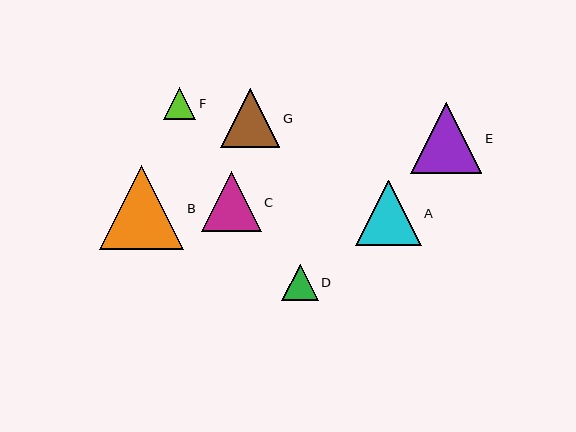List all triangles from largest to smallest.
From largest to smallest: B, E, A, C, G, D, F.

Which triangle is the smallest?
Triangle F is the smallest with a size of approximately 32 pixels.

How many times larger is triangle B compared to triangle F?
Triangle B is approximately 2.6 times the size of triangle F.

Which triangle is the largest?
Triangle B is the largest with a size of approximately 84 pixels.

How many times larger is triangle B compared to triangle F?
Triangle B is approximately 2.6 times the size of triangle F.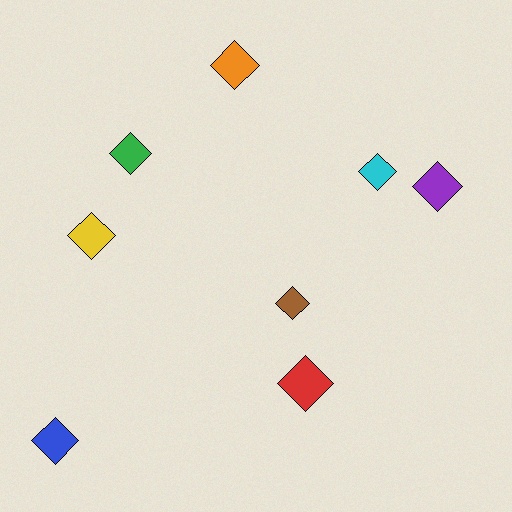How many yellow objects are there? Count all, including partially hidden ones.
There is 1 yellow object.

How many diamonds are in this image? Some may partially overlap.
There are 8 diamonds.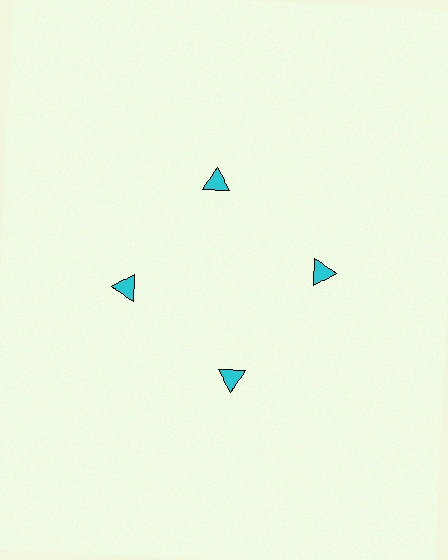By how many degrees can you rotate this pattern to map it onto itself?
The pattern maps onto itself every 90 degrees of rotation.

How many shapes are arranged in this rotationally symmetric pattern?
There are 4 shapes, arranged in 4 groups of 1.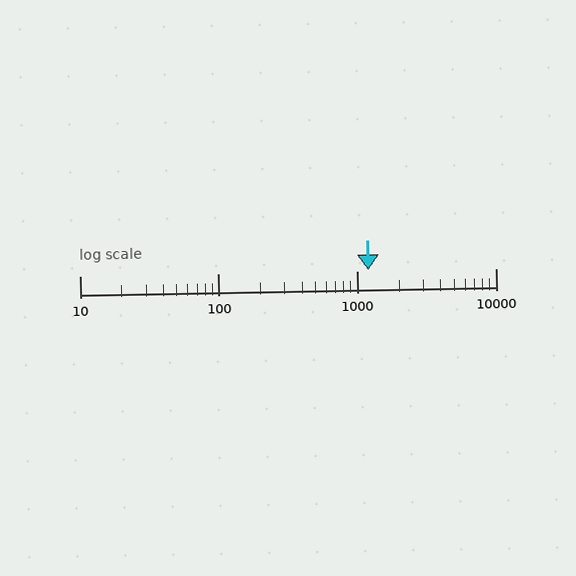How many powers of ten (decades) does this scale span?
The scale spans 3 decades, from 10 to 10000.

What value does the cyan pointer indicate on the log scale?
The pointer indicates approximately 1200.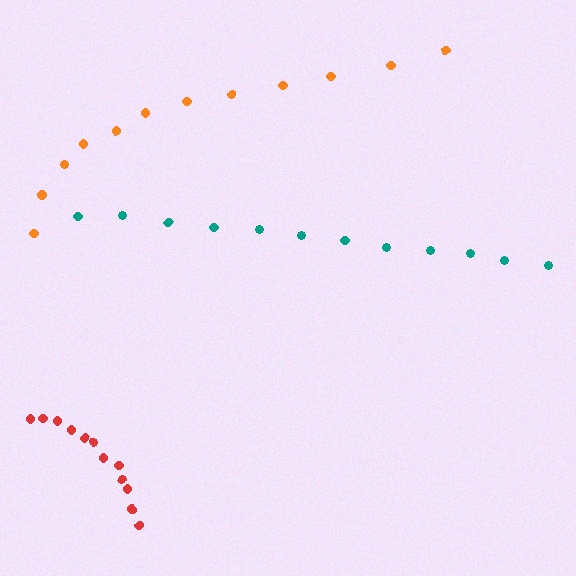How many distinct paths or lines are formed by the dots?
There are 3 distinct paths.